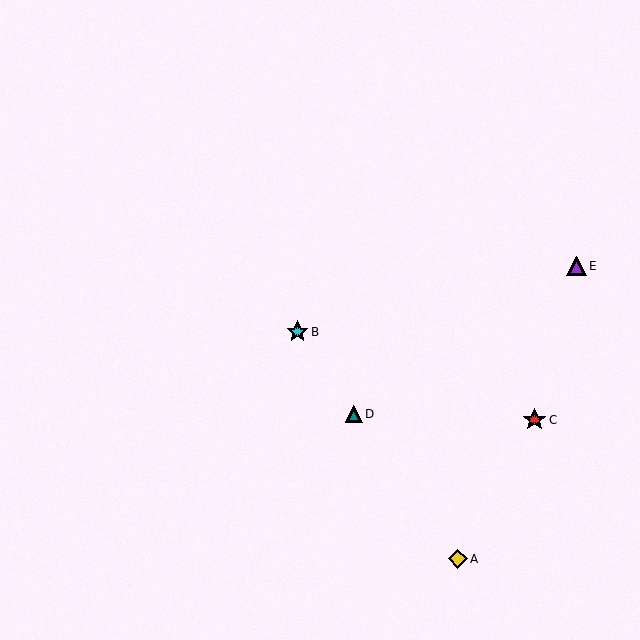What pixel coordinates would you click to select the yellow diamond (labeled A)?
Click at (458, 559) to select the yellow diamond A.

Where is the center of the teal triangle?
The center of the teal triangle is at (354, 414).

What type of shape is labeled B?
Shape B is a cyan star.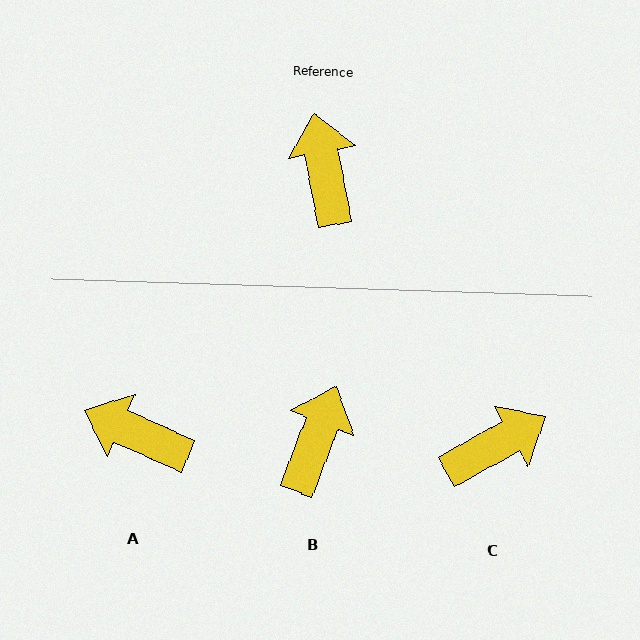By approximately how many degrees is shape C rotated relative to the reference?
Approximately 72 degrees clockwise.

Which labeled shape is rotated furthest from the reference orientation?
C, about 72 degrees away.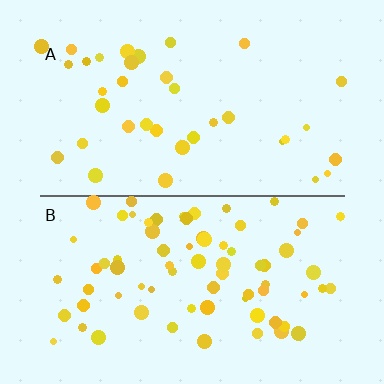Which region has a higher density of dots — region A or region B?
B (the bottom).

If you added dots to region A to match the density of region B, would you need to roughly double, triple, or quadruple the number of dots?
Approximately double.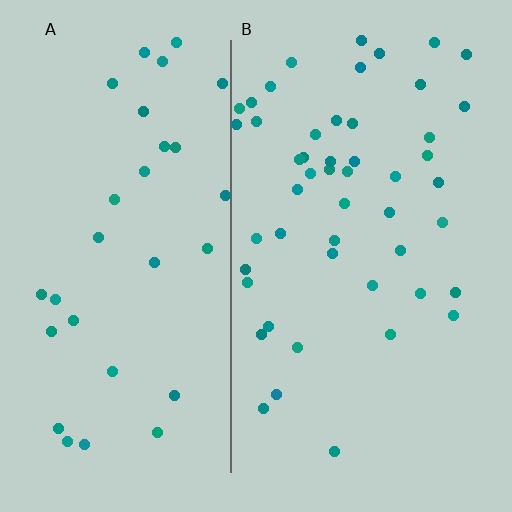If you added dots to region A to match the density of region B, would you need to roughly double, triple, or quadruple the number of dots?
Approximately double.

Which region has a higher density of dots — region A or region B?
B (the right).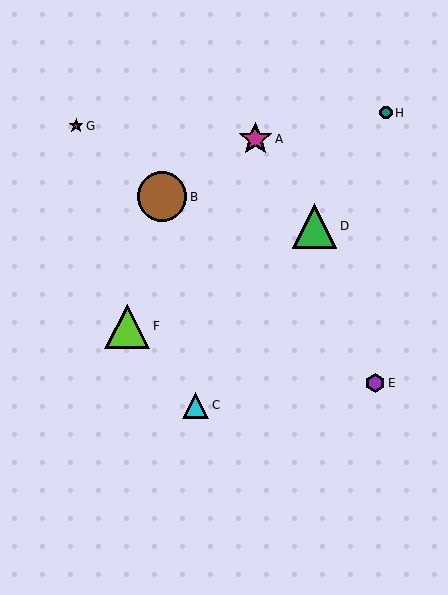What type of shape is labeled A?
Shape A is a magenta star.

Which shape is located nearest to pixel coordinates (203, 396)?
The cyan triangle (labeled C) at (196, 405) is nearest to that location.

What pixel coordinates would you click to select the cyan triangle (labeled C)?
Click at (196, 405) to select the cyan triangle C.